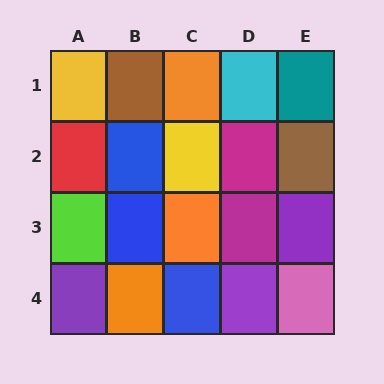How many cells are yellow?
2 cells are yellow.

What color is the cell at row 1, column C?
Orange.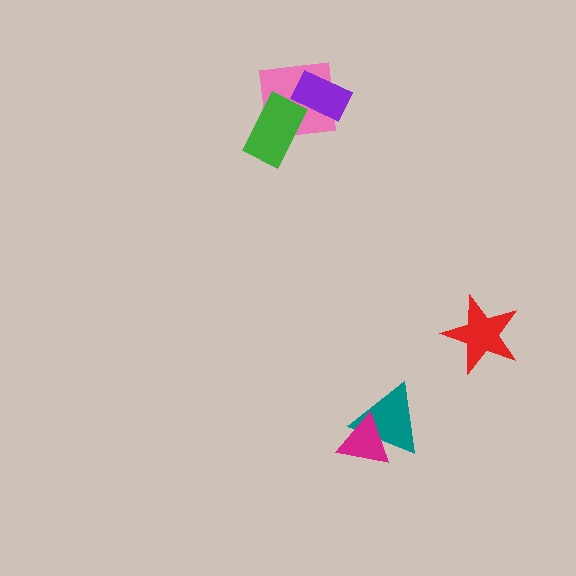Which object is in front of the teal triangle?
The magenta triangle is in front of the teal triangle.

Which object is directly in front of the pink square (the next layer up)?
The green rectangle is directly in front of the pink square.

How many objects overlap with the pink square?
2 objects overlap with the pink square.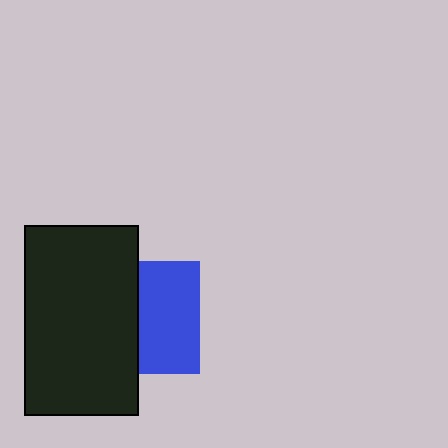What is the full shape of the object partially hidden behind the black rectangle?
The partially hidden object is a blue square.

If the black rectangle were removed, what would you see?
You would see the complete blue square.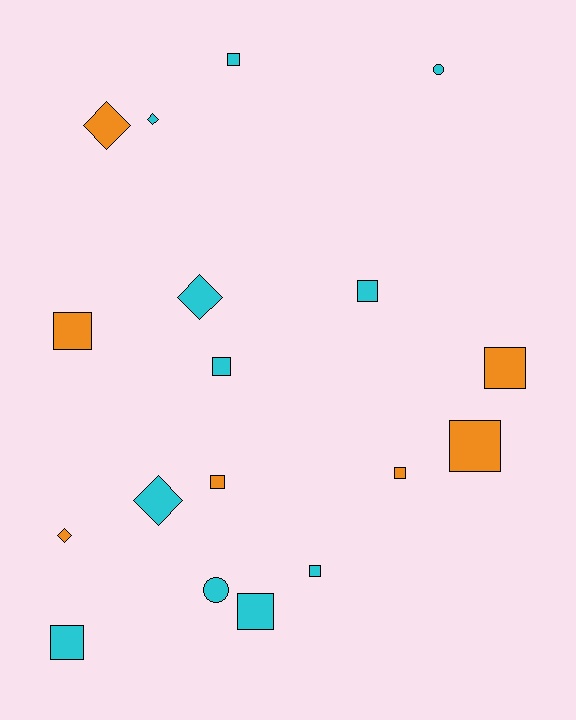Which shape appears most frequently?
Square, with 11 objects.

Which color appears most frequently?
Cyan, with 11 objects.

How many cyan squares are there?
There are 6 cyan squares.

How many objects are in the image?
There are 18 objects.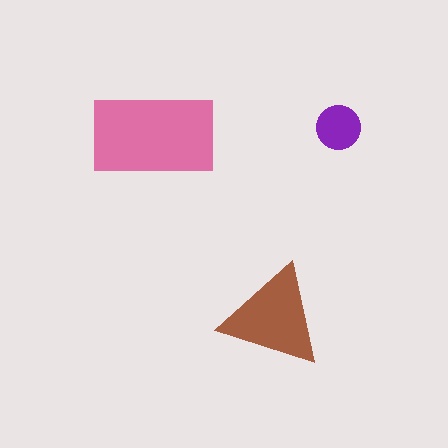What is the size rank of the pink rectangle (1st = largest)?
1st.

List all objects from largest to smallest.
The pink rectangle, the brown triangle, the purple circle.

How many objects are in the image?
There are 3 objects in the image.